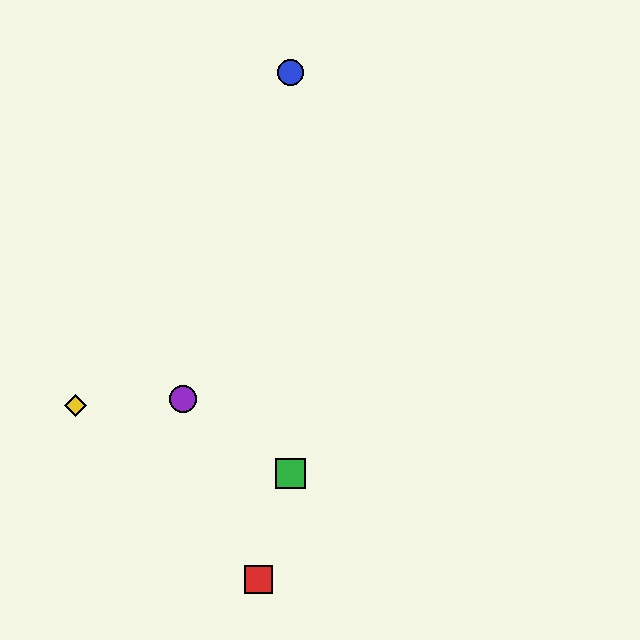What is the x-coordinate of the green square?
The green square is at x≈291.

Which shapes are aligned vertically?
The blue circle, the green square are aligned vertically.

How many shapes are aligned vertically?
2 shapes (the blue circle, the green square) are aligned vertically.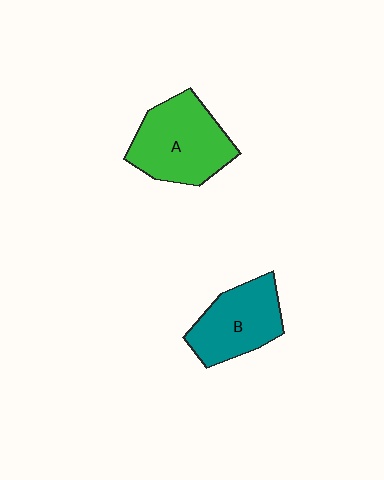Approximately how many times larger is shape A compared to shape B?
Approximately 1.2 times.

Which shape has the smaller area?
Shape B (teal).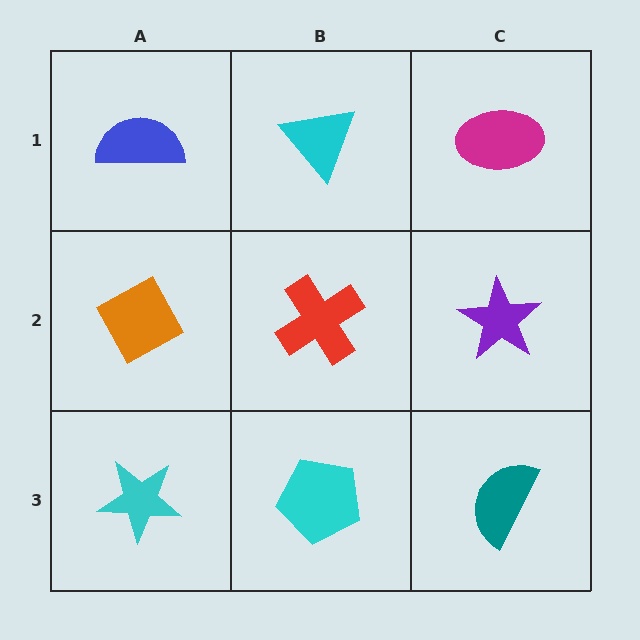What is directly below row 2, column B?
A cyan pentagon.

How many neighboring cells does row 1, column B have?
3.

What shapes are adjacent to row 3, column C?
A purple star (row 2, column C), a cyan pentagon (row 3, column B).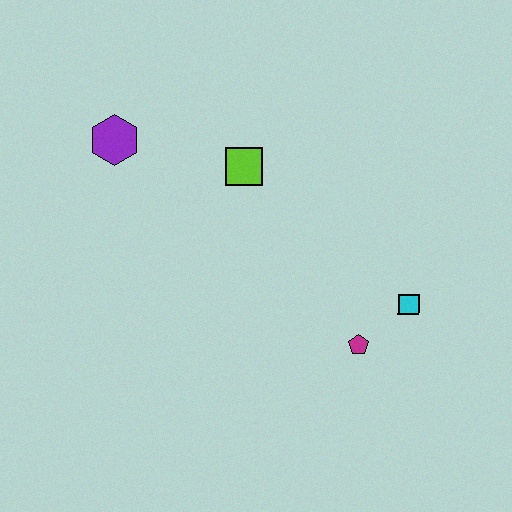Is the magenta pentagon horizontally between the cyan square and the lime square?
Yes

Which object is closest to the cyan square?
The magenta pentagon is closest to the cyan square.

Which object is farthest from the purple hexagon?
The cyan square is farthest from the purple hexagon.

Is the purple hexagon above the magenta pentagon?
Yes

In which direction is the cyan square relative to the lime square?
The cyan square is to the right of the lime square.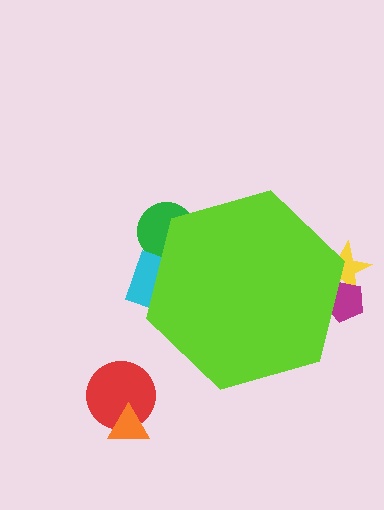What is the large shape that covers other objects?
A lime hexagon.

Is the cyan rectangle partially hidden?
Yes, the cyan rectangle is partially hidden behind the lime hexagon.